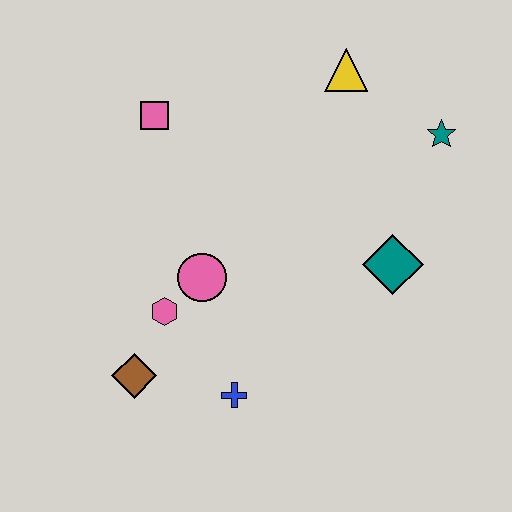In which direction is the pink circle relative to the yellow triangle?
The pink circle is below the yellow triangle.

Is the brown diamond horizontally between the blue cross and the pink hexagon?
No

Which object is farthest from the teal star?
The brown diamond is farthest from the teal star.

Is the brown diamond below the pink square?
Yes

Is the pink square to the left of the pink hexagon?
Yes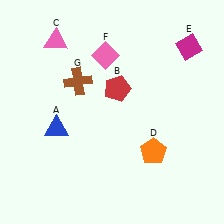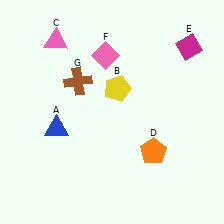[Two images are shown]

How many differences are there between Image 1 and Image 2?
There is 1 difference between the two images.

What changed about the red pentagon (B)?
In Image 1, B is red. In Image 2, it changed to yellow.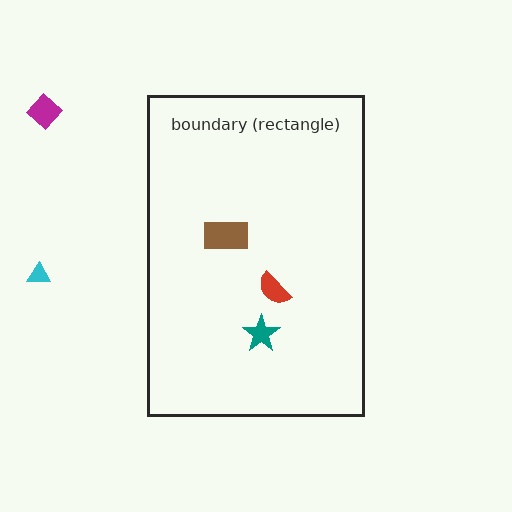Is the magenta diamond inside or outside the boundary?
Outside.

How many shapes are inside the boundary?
3 inside, 2 outside.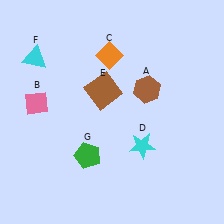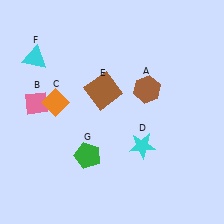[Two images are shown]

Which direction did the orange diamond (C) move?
The orange diamond (C) moved left.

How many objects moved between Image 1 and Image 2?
1 object moved between the two images.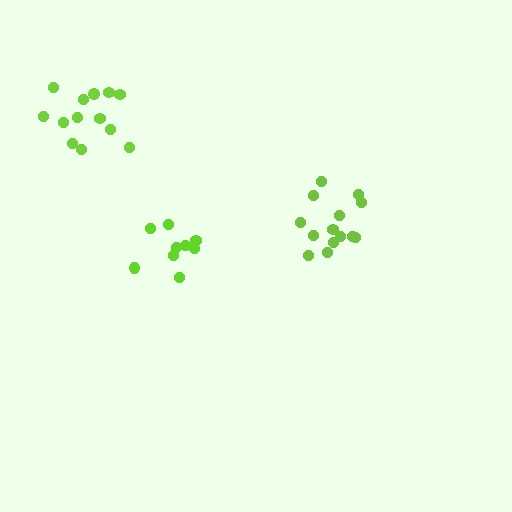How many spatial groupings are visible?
There are 3 spatial groupings.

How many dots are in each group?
Group 1: 9 dots, Group 2: 13 dots, Group 3: 14 dots (36 total).